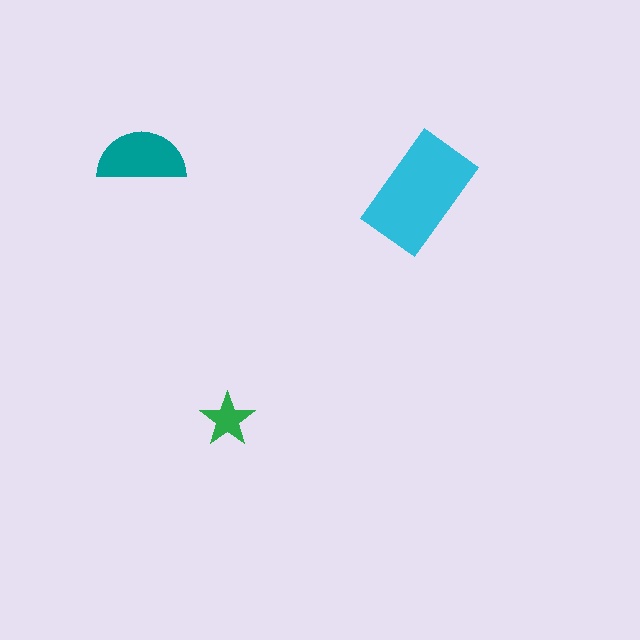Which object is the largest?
The cyan rectangle.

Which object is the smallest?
The green star.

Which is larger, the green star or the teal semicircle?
The teal semicircle.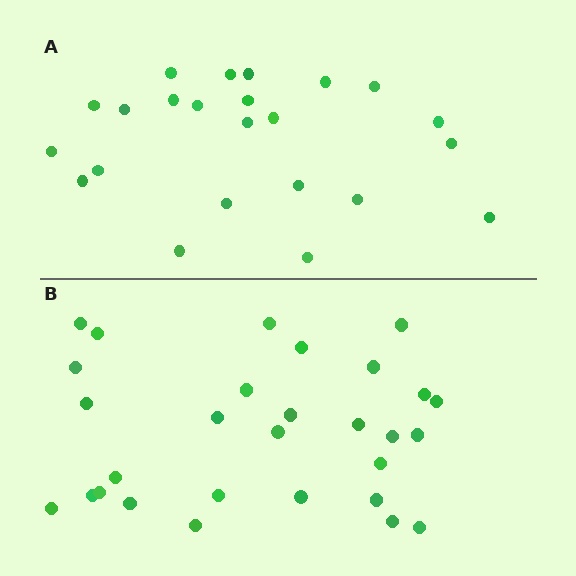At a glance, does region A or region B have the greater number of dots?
Region B (the bottom region) has more dots.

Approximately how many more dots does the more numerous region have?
Region B has about 6 more dots than region A.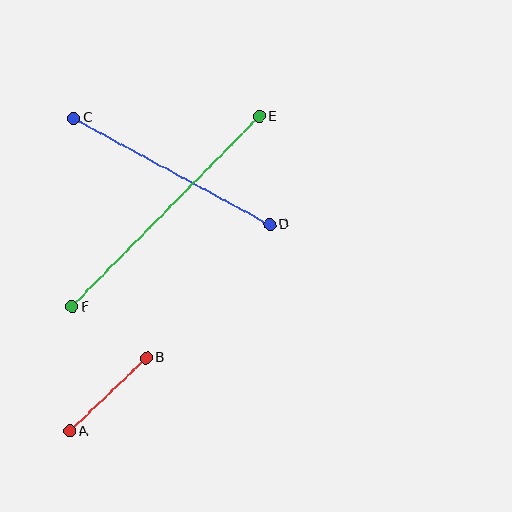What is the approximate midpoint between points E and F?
The midpoint is at approximately (166, 212) pixels.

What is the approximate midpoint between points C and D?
The midpoint is at approximately (172, 171) pixels.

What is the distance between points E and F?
The distance is approximately 267 pixels.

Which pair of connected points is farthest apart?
Points E and F are farthest apart.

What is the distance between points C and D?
The distance is approximately 223 pixels.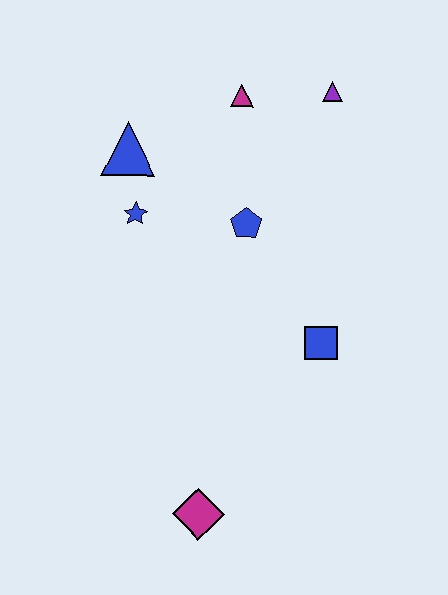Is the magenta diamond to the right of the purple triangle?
No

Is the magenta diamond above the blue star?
No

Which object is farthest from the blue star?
The magenta diamond is farthest from the blue star.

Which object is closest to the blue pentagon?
The blue star is closest to the blue pentagon.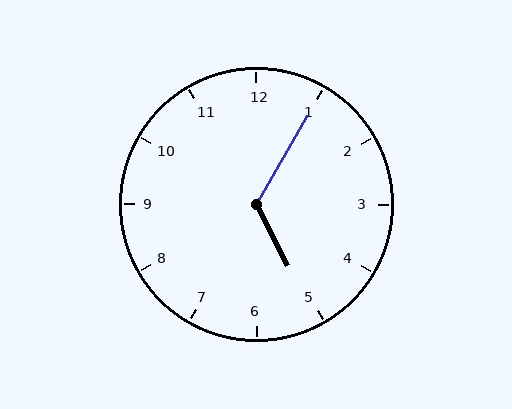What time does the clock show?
5:05.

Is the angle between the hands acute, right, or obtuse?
It is obtuse.